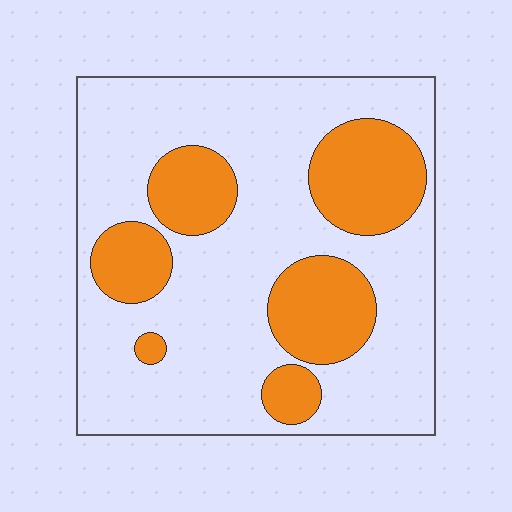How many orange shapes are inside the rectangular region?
6.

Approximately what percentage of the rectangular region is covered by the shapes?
Approximately 30%.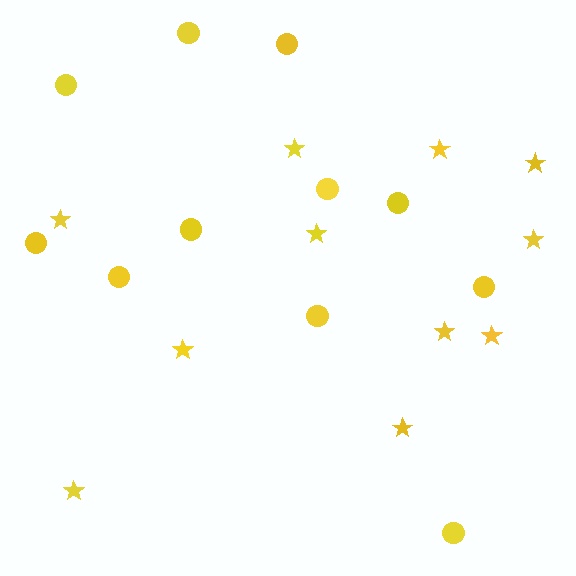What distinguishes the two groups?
There are 2 groups: one group of circles (11) and one group of stars (11).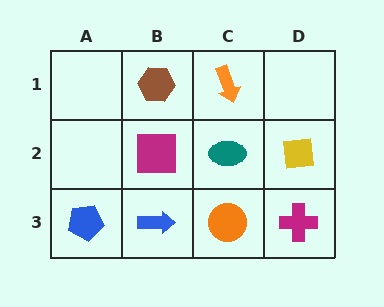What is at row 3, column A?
A blue pentagon.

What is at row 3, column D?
A magenta cross.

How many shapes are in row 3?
4 shapes.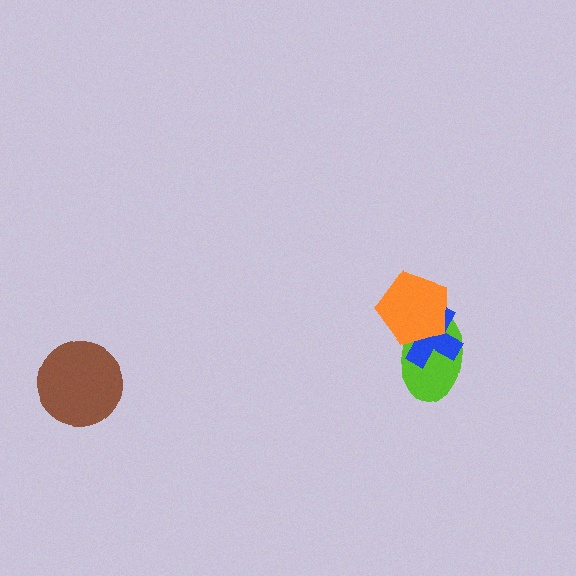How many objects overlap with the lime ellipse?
2 objects overlap with the lime ellipse.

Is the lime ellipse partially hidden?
Yes, it is partially covered by another shape.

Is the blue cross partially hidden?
Yes, it is partially covered by another shape.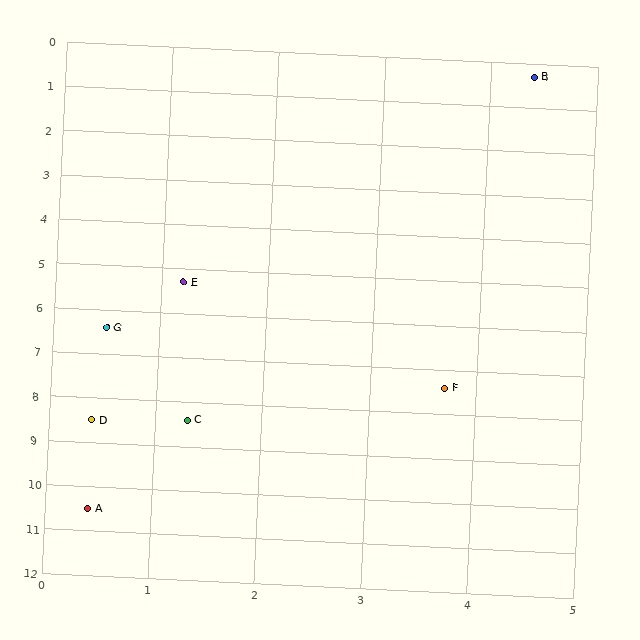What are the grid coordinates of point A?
Point A is at approximately (0.4, 10.5).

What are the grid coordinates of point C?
Point C is at approximately (1.3, 8.4).